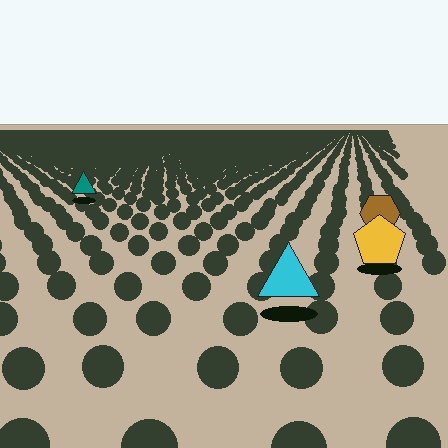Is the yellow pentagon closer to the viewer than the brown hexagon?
Yes. The yellow pentagon is closer — you can tell from the texture gradient: the ground texture is coarser near it.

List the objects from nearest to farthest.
From nearest to farthest: the cyan triangle, the yellow pentagon, the brown hexagon, the teal triangle.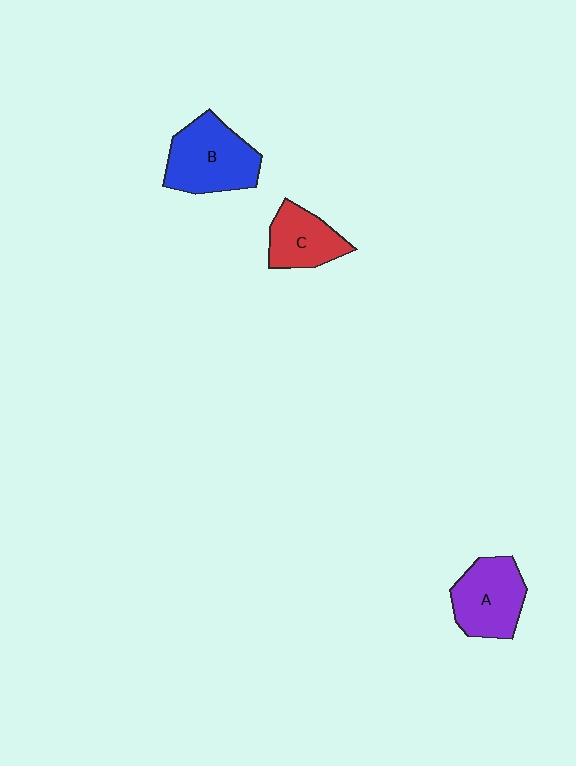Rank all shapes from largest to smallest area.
From largest to smallest: B (blue), A (purple), C (red).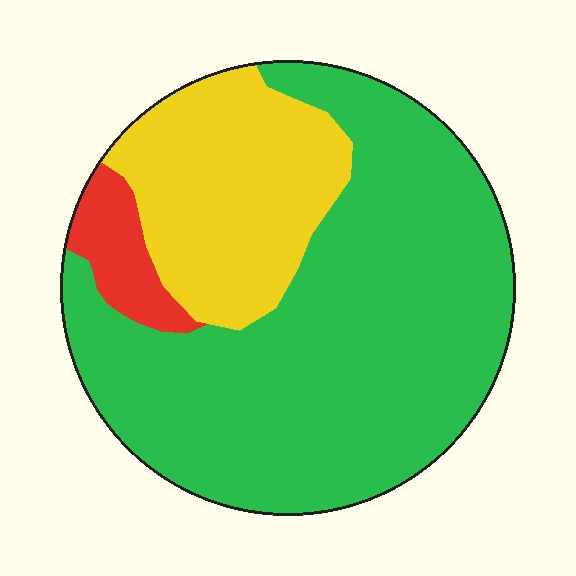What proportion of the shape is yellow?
Yellow covers around 25% of the shape.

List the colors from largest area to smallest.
From largest to smallest: green, yellow, red.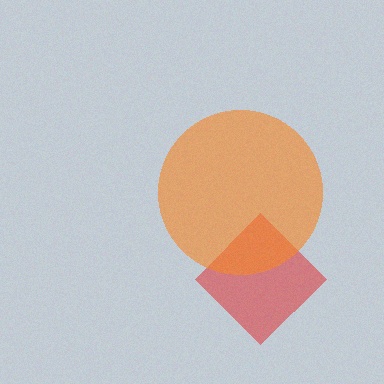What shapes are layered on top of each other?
The layered shapes are: a red diamond, an orange circle.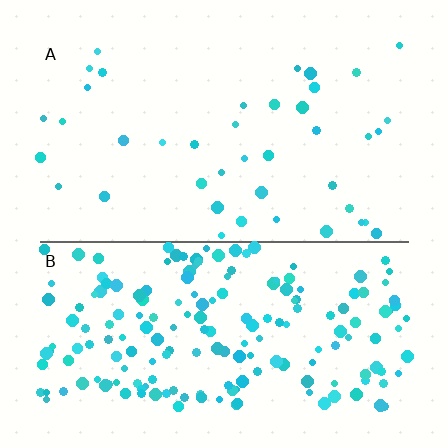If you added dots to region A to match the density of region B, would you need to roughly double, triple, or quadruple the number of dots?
Approximately quadruple.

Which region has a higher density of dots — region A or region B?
B (the bottom).